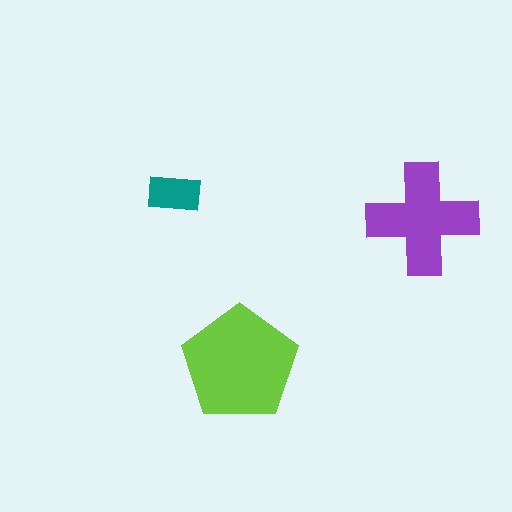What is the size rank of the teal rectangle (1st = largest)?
3rd.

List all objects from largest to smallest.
The lime pentagon, the purple cross, the teal rectangle.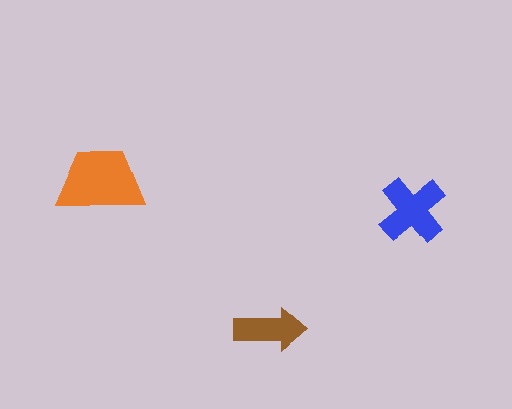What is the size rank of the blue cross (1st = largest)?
2nd.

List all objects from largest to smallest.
The orange trapezoid, the blue cross, the brown arrow.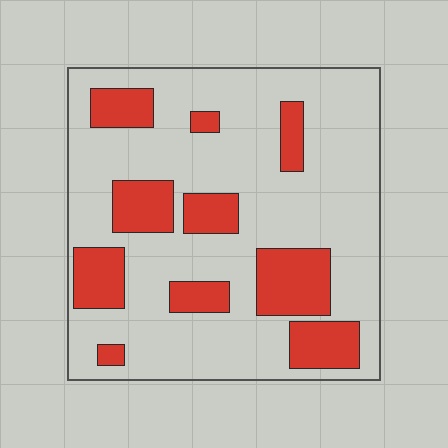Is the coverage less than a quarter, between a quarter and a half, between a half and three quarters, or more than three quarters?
Between a quarter and a half.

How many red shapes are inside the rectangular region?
10.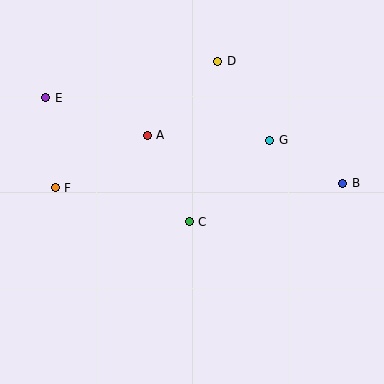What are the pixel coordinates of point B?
Point B is at (343, 183).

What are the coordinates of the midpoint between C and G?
The midpoint between C and G is at (230, 181).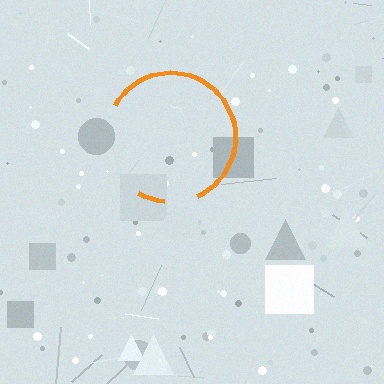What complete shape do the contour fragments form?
The contour fragments form a circle.